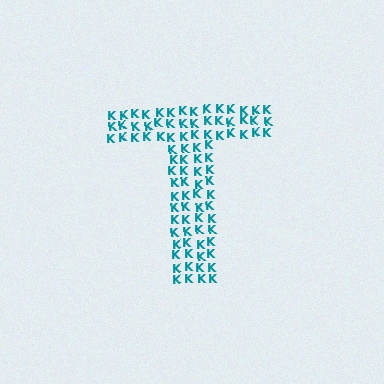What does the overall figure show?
The overall figure shows the letter T.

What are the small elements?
The small elements are letter K's.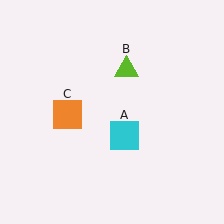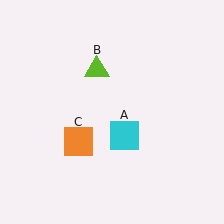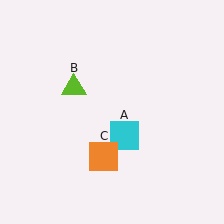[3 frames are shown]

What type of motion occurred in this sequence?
The lime triangle (object B), orange square (object C) rotated counterclockwise around the center of the scene.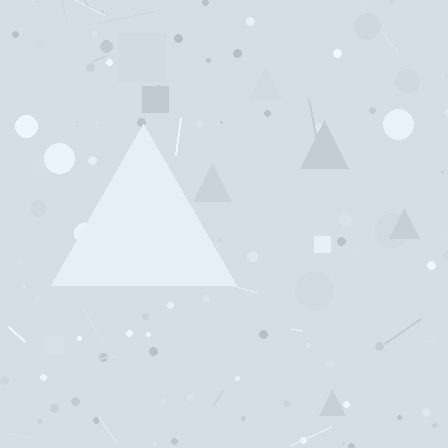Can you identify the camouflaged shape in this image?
The camouflaged shape is a triangle.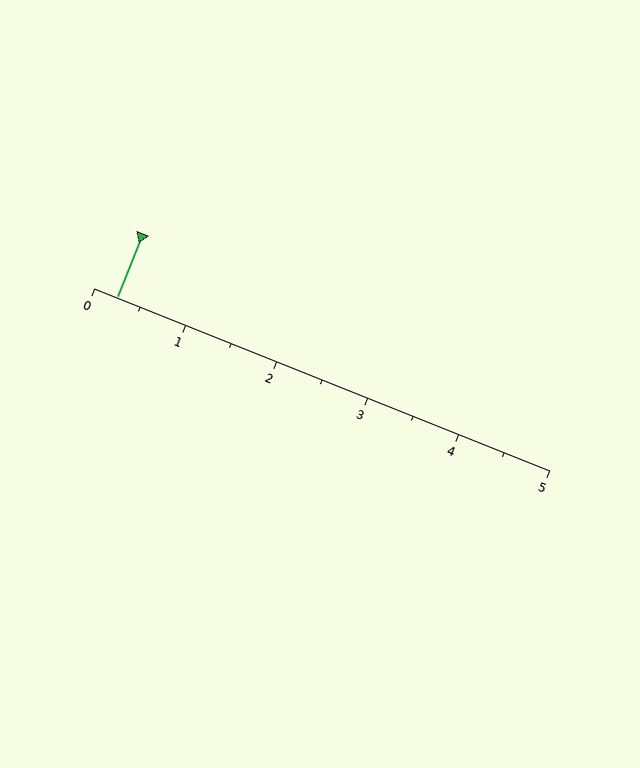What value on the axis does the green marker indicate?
The marker indicates approximately 0.2.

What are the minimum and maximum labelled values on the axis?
The axis runs from 0 to 5.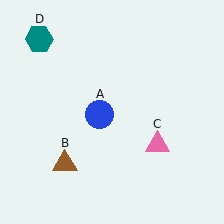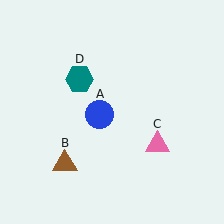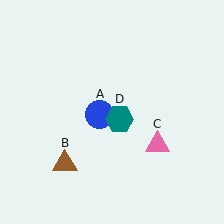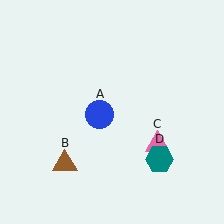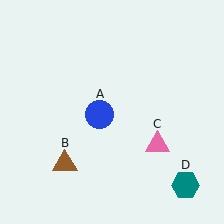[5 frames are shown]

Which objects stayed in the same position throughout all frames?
Blue circle (object A) and brown triangle (object B) and pink triangle (object C) remained stationary.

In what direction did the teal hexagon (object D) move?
The teal hexagon (object D) moved down and to the right.